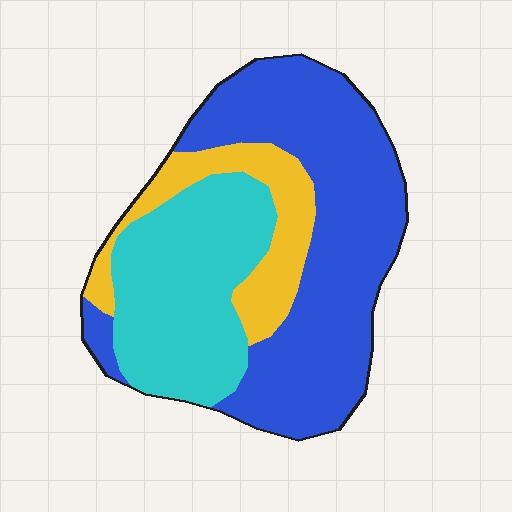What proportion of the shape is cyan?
Cyan takes up between a sixth and a third of the shape.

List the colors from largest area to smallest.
From largest to smallest: blue, cyan, yellow.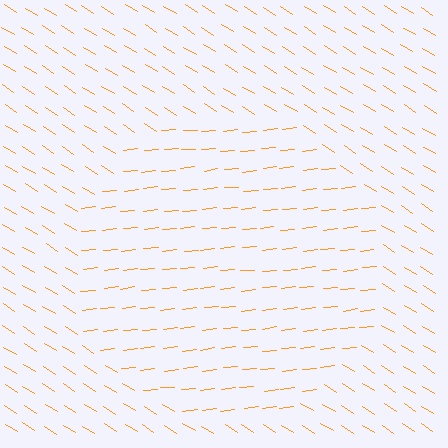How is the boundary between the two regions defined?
The boundary is defined purely by a change in line orientation (approximately 38 degrees difference). All lines are the same color and thickness.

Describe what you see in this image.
The image is filled with small orange line segments. A circle region in the image has lines oriented differently from the surrounding lines, creating a visible texture boundary.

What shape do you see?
I see a circle.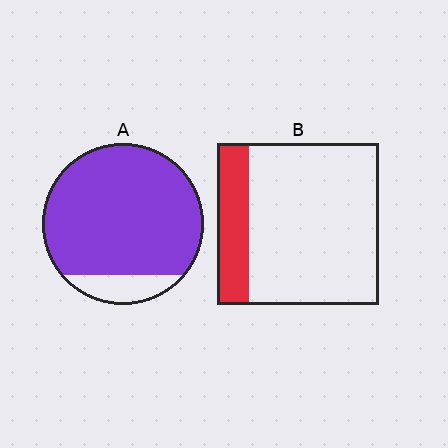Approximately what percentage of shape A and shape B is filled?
A is approximately 85% and B is approximately 20%.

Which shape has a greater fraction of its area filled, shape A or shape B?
Shape A.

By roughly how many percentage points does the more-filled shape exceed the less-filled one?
By roughly 70 percentage points (A over B).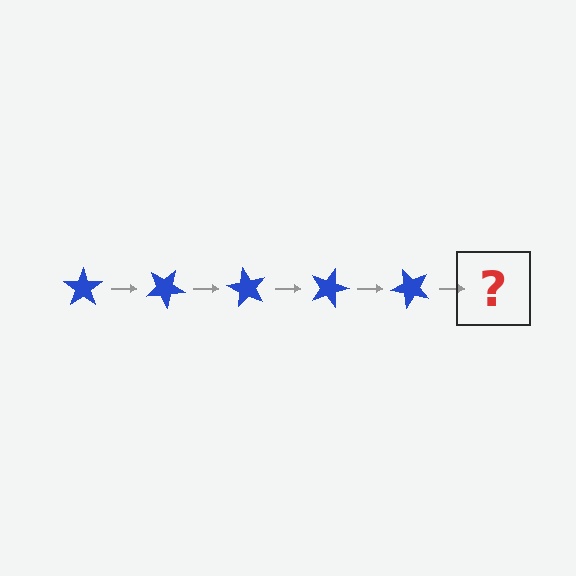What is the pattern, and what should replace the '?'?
The pattern is that the star rotates 30 degrees each step. The '?' should be a blue star rotated 150 degrees.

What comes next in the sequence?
The next element should be a blue star rotated 150 degrees.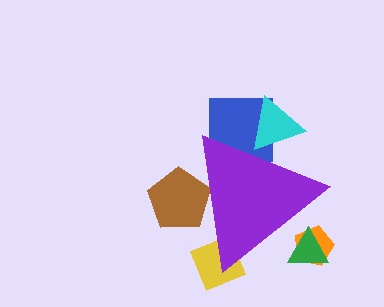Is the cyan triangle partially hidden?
Yes, the cyan triangle is partially hidden behind the purple triangle.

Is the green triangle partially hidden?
Yes, the green triangle is partially hidden behind the purple triangle.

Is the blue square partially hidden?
Yes, the blue square is partially hidden behind the purple triangle.